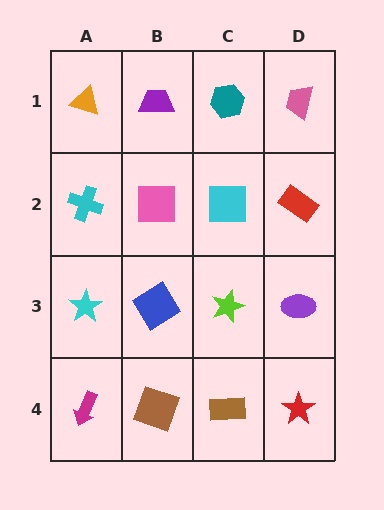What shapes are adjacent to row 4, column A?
A cyan star (row 3, column A), a brown square (row 4, column B).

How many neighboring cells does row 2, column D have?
3.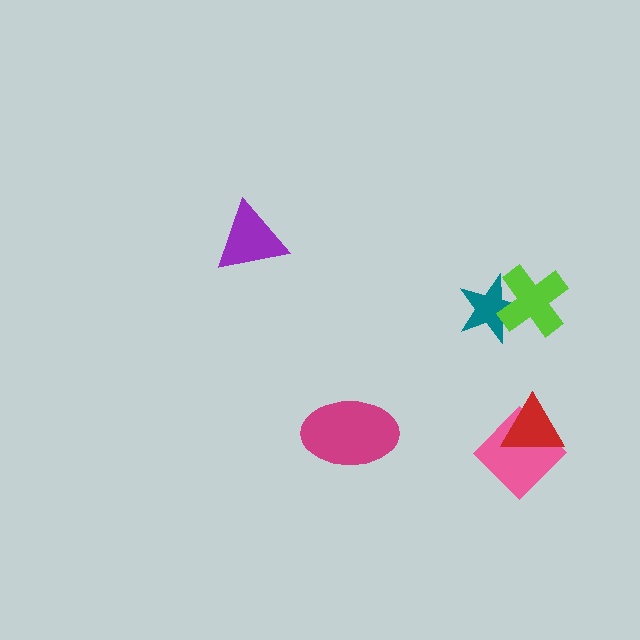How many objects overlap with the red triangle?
1 object overlaps with the red triangle.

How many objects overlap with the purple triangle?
0 objects overlap with the purple triangle.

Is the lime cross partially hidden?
No, no other shape covers it.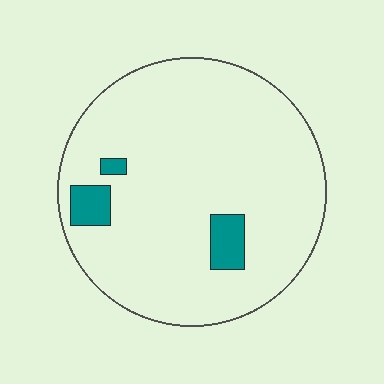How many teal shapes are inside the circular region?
3.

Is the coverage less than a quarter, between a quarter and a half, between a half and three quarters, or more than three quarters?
Less than a quarter.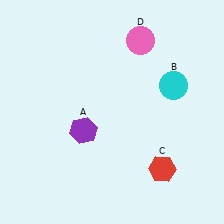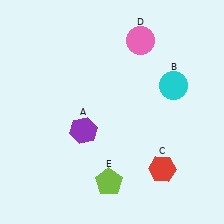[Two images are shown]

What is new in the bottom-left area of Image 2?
A lime pentagon (E) was added in the bottom-left area of Image 2.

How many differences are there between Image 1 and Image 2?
There is 1 difference between the two images.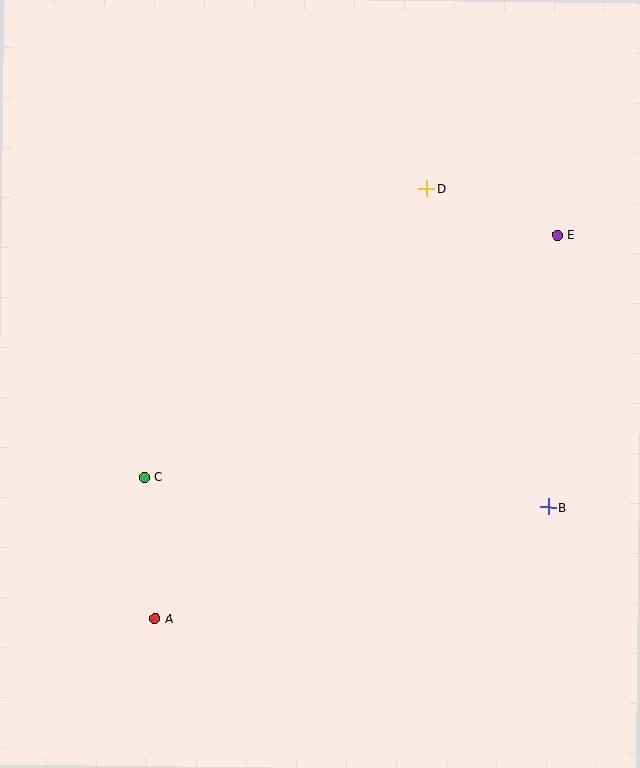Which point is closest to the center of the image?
Point C at (144, 477) is closest to the center.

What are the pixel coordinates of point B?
Point B is at (548, 507).